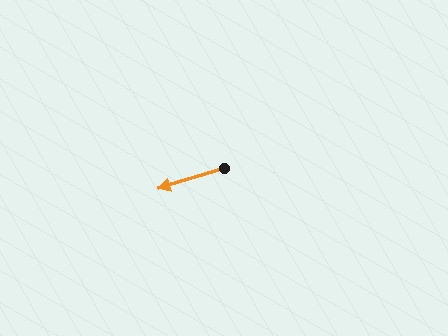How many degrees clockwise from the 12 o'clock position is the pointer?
Approximately 253 degrees.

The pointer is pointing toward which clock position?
Roughly 8 o'clock.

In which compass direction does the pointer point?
West.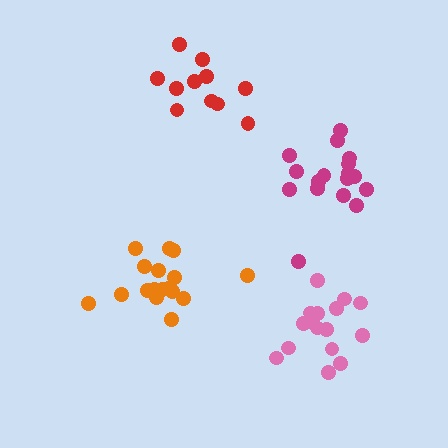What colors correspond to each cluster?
The clusters are colored: orange, magenta, pink, red.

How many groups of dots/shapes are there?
There are 4 groups.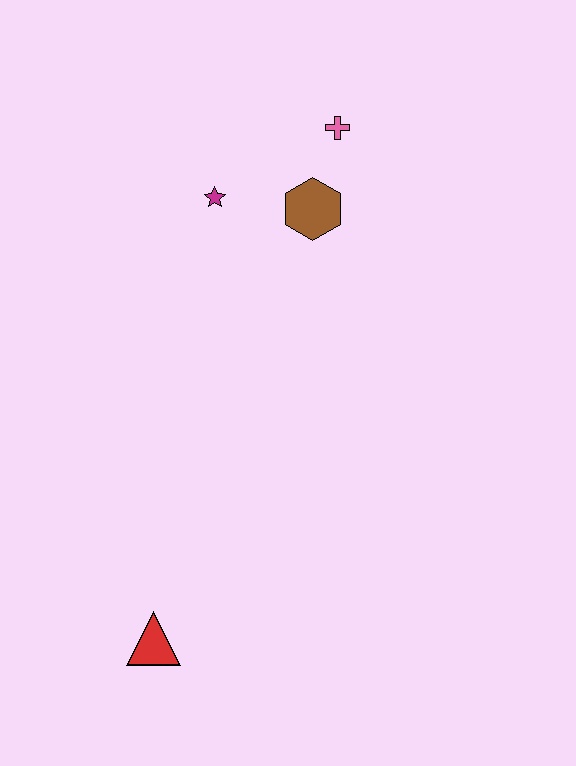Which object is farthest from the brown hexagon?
The red triangle is farthest from the brown hexagon.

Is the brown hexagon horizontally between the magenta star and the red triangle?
No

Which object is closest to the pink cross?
The brown hexagon is closest to the pink cross.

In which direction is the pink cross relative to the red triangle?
The pink cross is above the red triangle.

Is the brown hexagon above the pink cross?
No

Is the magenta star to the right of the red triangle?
Yes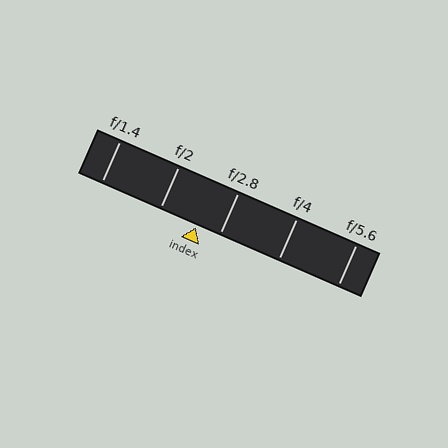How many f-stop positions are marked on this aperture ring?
There are 5 f-stop positions marked.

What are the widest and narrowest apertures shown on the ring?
The widest aperture shown is f/1.4 and the narrowest is f/5.6.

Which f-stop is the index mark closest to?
The index mark is closest to f/2.8.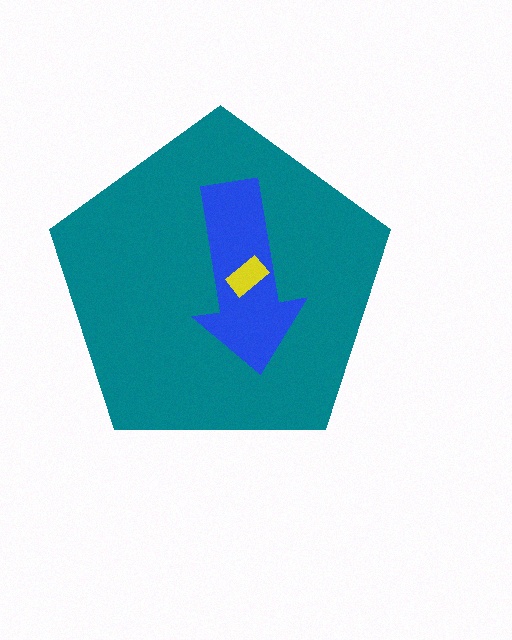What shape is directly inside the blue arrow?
The yellow rectangle.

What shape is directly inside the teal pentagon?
The blue arrow.